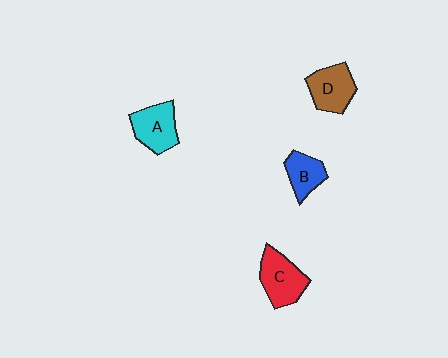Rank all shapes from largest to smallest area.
From largest to smallest: C (red), D (brown), A (cyan), B (blue).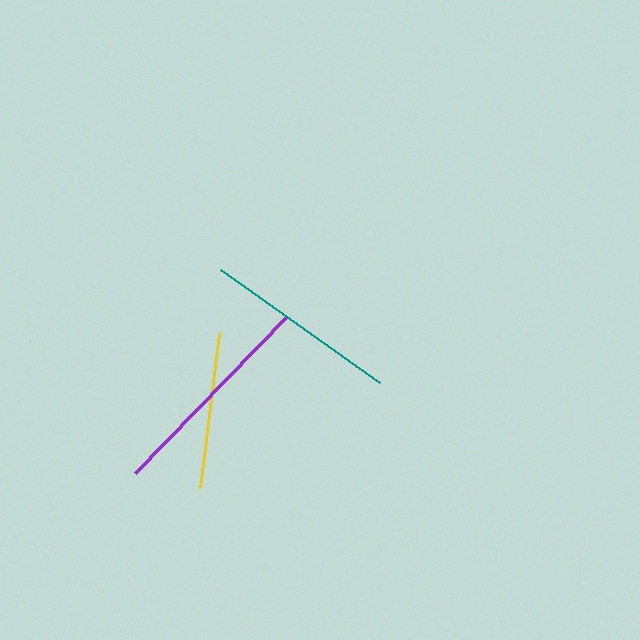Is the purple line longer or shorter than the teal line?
The purple line is longer than the teal line.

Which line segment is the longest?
The purple line is the longest at approximately 220 pixels.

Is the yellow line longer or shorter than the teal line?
The teal line is longer than the yellow line.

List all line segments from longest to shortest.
From longest to shortest: purple, teal, yellow.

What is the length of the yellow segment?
The yellow segment is approximately 156 pixels long.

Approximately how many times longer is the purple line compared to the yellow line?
The purple line is approximately 1.4 times the length of the yellow line.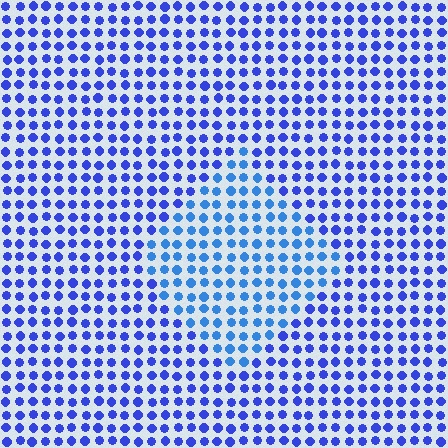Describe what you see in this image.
The image is filled with small blue elements in a uniform arrangement. A diamond-shaped region is visible where the elements are tinted to a slightly different hue, forming a subtle color boundary.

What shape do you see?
I see a diamond.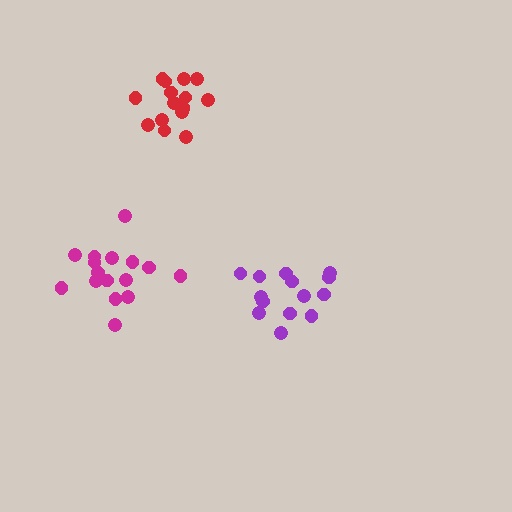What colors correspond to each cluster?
The clusters are colored: purple, red, magenta.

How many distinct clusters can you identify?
There are 3 distinct clusters.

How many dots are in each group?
Group 1: 14 dots, Group 2: 15 dots, Group 3: 16 dots (45 total).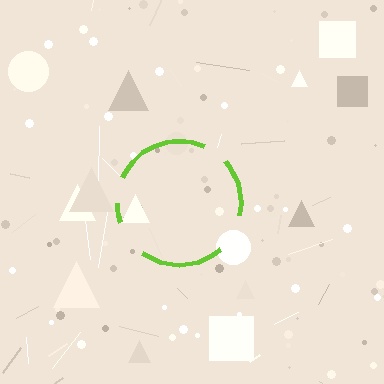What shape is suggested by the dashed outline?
The dashed outline suggests a circle.